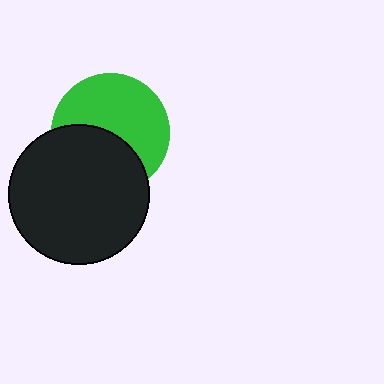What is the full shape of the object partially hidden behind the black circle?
The partially hidden object is a green circle.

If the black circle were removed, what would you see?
You would see the complete green circle.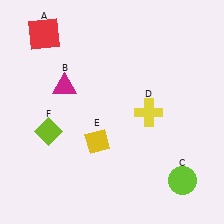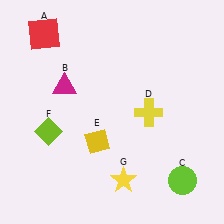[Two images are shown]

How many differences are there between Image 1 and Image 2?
There is 1 difference between the two images.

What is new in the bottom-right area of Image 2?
A yellow star (G) was added in the bottom-right area of Image 2.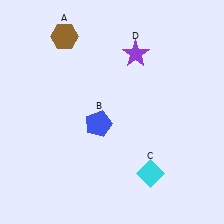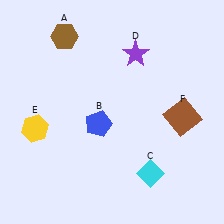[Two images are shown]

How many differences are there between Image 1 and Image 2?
There are 2 differences between the two images.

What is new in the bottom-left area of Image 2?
A yellow hexagon (E) was added in the bottom-left area of Image 2.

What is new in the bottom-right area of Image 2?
A brown square (F) was added in the bottom-right area of Image 2.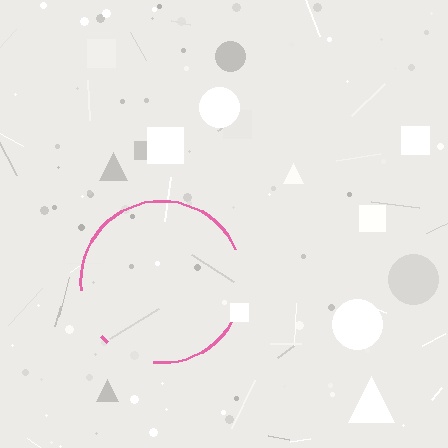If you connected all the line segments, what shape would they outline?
They would outline a circle.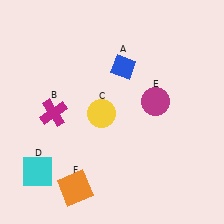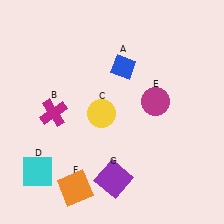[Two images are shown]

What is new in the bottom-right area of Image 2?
A purple square (G) was added in the bottom-right area of Image 2.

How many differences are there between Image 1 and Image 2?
There is 1 difference between the two images.